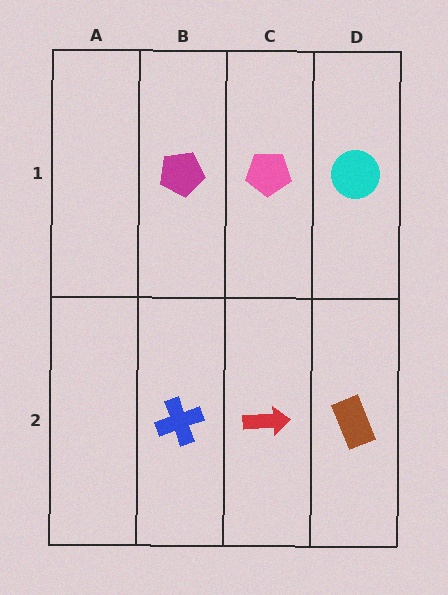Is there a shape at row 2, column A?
No, that cell is empty.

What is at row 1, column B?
A magenta pentagon.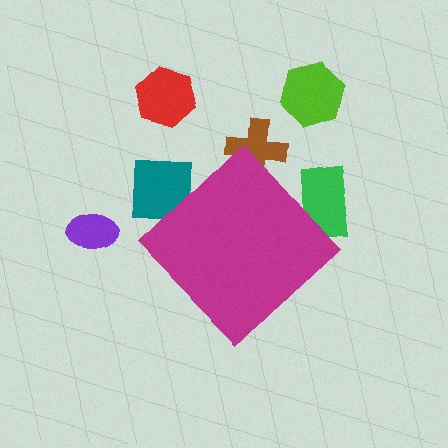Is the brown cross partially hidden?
Yes, the brown cross is partially hidden behind the magenta diamond.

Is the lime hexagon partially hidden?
No, the lime hexagon is fully visible.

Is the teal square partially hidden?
Yes, the teal square is partially hidden behind the magenta diamond.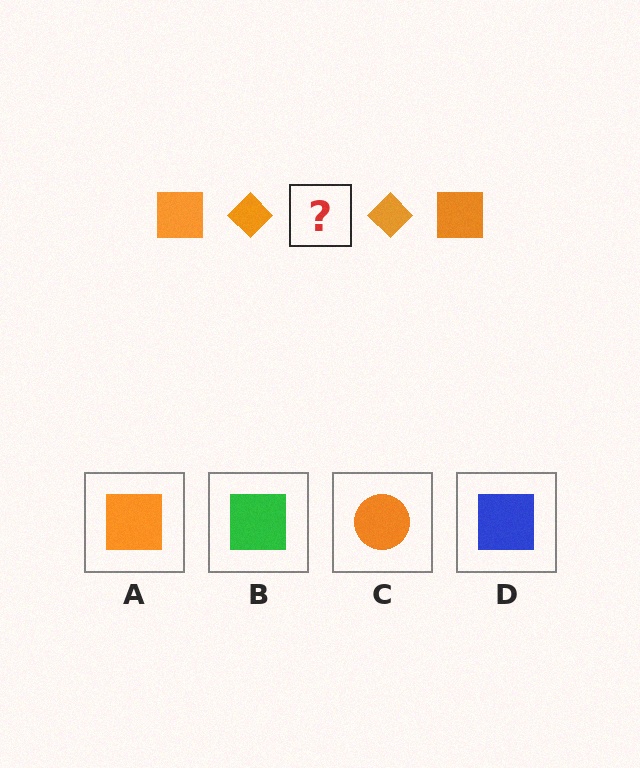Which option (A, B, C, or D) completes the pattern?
A.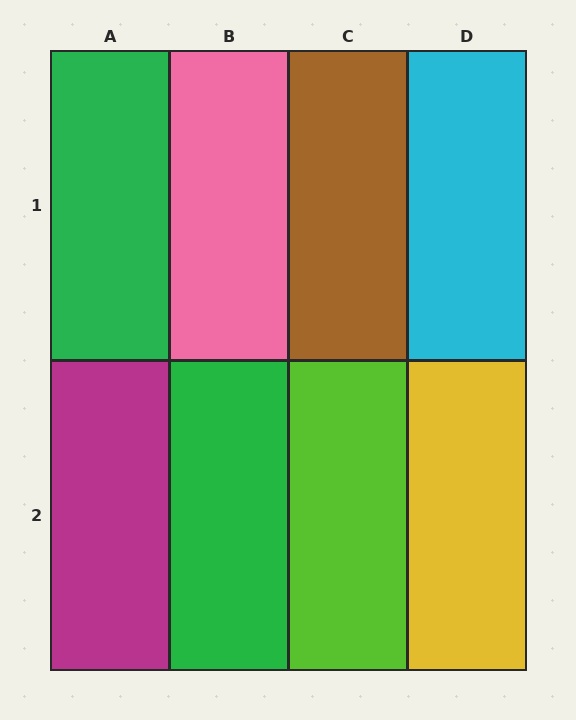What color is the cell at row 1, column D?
Cyan.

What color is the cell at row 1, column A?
Green.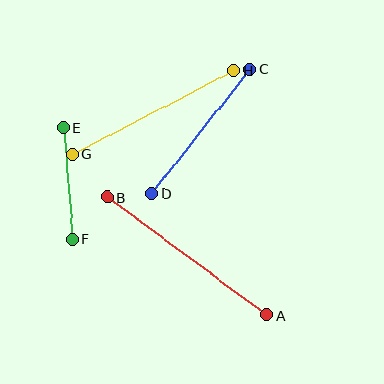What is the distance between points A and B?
The distance is approximately 198 pixels.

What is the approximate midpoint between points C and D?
The midpoint is at approximately (201, 131) pixels.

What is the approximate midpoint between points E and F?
The midpoint is at approximately (68, 183) pixels.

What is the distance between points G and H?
The distance is approximately 182 pixels.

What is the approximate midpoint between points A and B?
The midpoint is at approximately (187, 256) pixels.